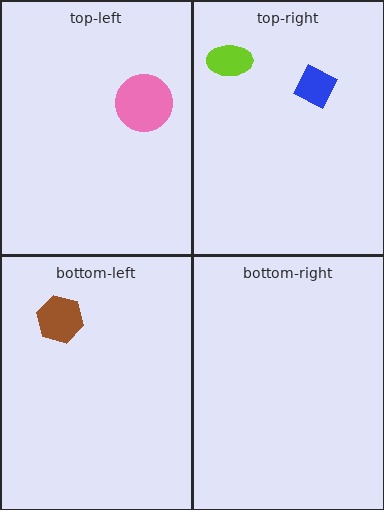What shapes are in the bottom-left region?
The brown hexagon.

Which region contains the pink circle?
The top-left region.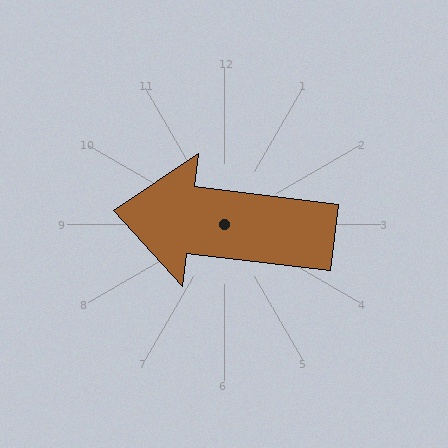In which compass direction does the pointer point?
West.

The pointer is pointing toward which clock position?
Roughly 9 o'clock.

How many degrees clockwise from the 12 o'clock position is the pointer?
Approximately 277 degrees.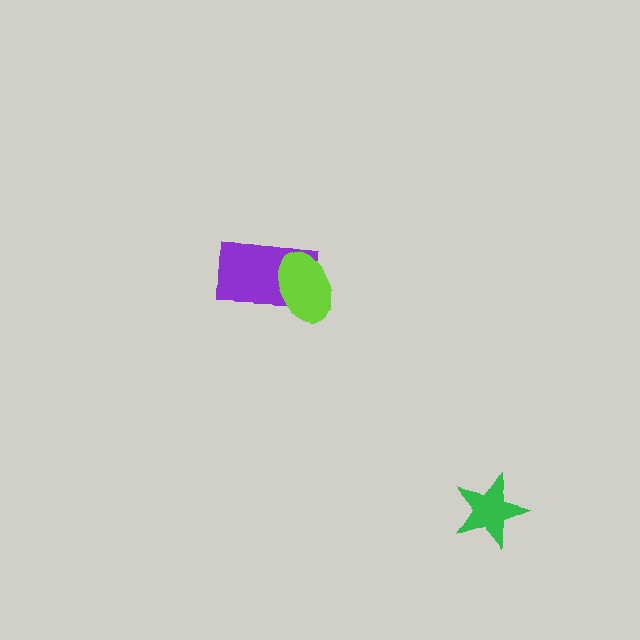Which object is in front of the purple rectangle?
The lime ellipse is in front of the purple rectangle.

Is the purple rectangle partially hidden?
Yes, it is partially covered by another shape.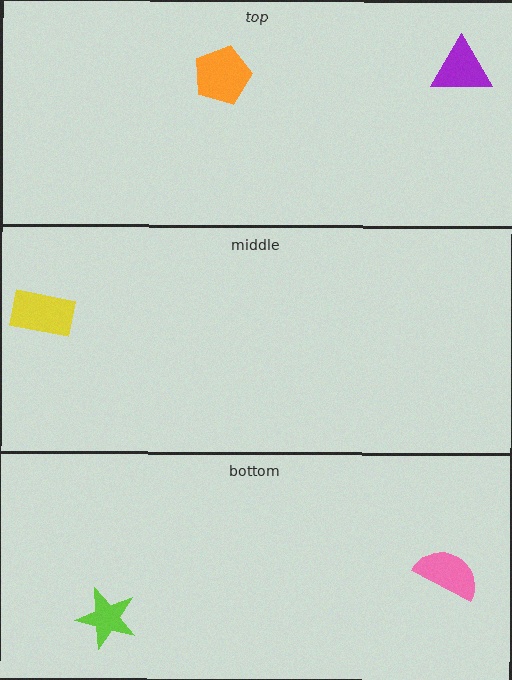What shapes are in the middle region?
The yellow rectangle.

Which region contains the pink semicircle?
The bottom region.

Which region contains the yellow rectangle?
The middle region.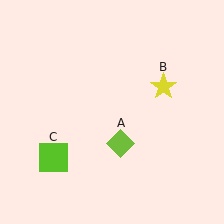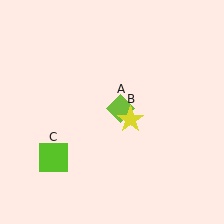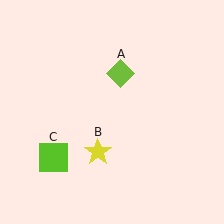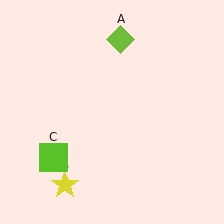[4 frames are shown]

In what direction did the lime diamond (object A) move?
The lime diamond (object A) moved up.